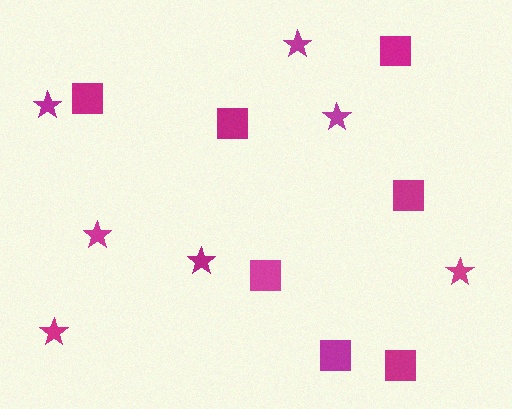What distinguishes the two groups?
There are 2 groups: one group of stars (7) and one group of squares (7).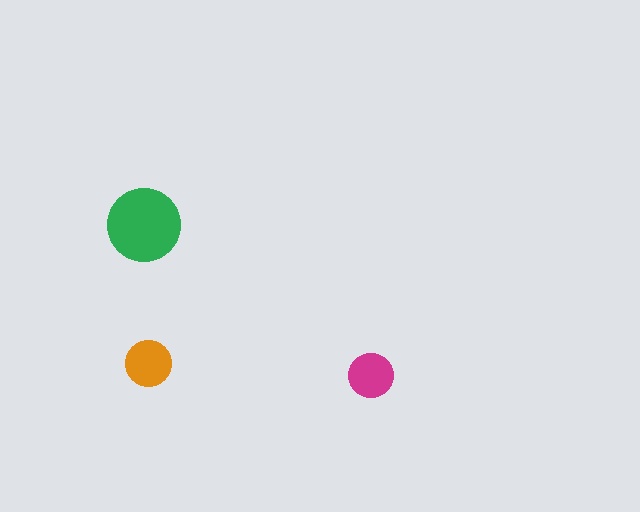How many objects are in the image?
There are 3 objects in the image.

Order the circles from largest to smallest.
the green one, the orange one, the magenta one.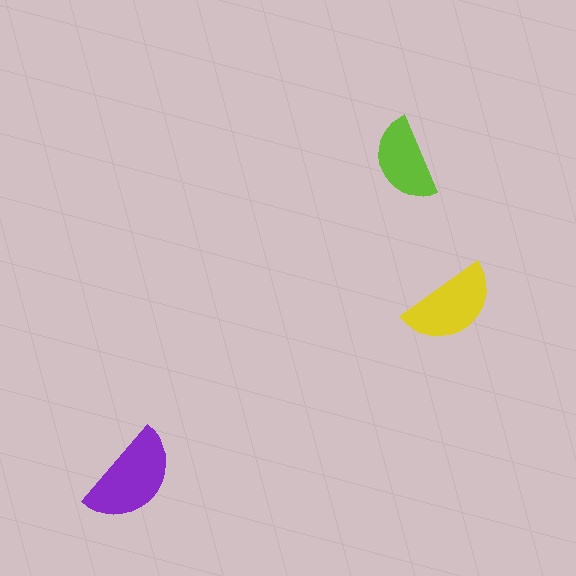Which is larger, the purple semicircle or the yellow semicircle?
The purple one.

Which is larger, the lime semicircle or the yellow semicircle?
The yellow one.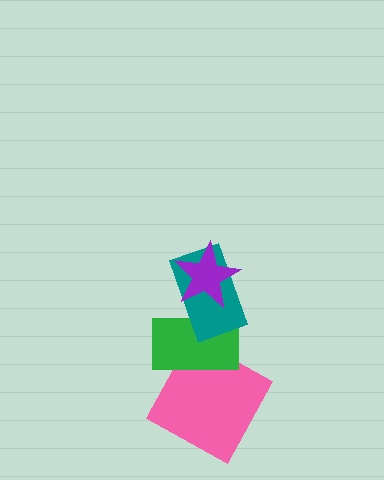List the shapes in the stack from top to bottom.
From top to bottom: the purple star, the teal rectangle, the green rectangle, the pink square.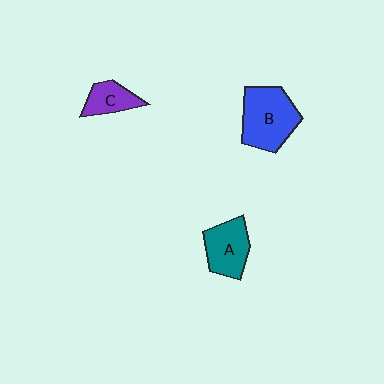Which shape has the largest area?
Shape B (blue).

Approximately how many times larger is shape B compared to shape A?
Approximately 1.4 times.